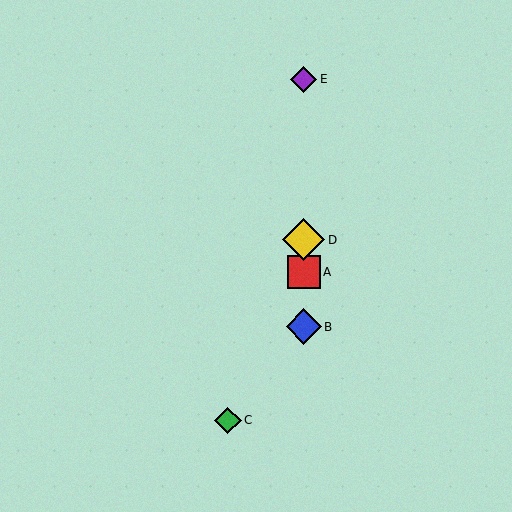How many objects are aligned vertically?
4 objects (A, B, D, E) are aligned vertically.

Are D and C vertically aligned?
No, D is at x≈304 and C is at x≈228.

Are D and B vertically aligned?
Yes, both are at x≈304.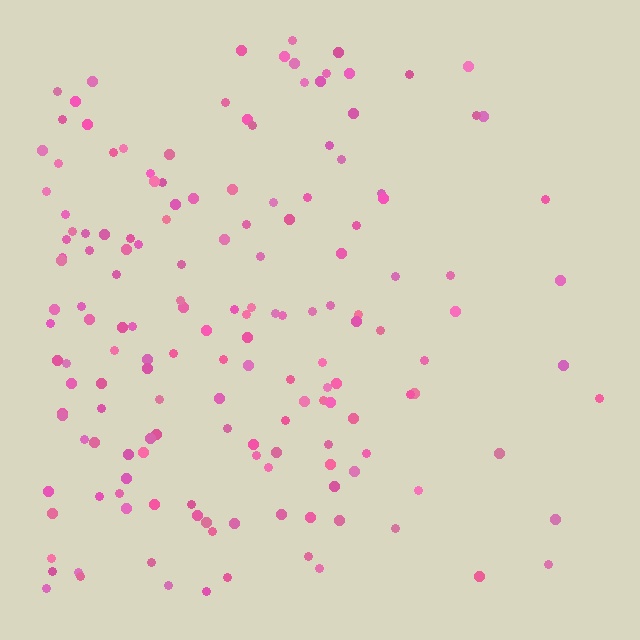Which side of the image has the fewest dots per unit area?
The right.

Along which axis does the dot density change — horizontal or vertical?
Horizontal.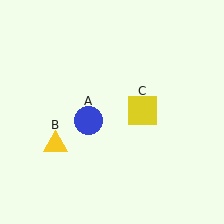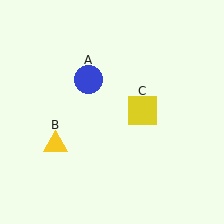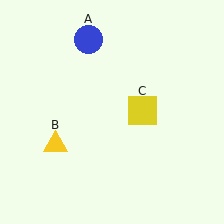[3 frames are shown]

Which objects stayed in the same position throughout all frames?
Yellow triangle (object B) and yellow square (object C) remained stationary.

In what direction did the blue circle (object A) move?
The blue circle (object A) moved up.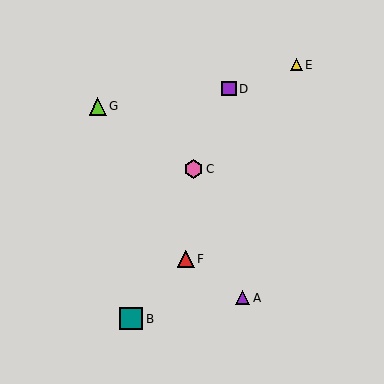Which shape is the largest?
The teal square (labeled B) is the largest.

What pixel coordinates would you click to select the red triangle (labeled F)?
Click at (186, 259) to select the red triangle F.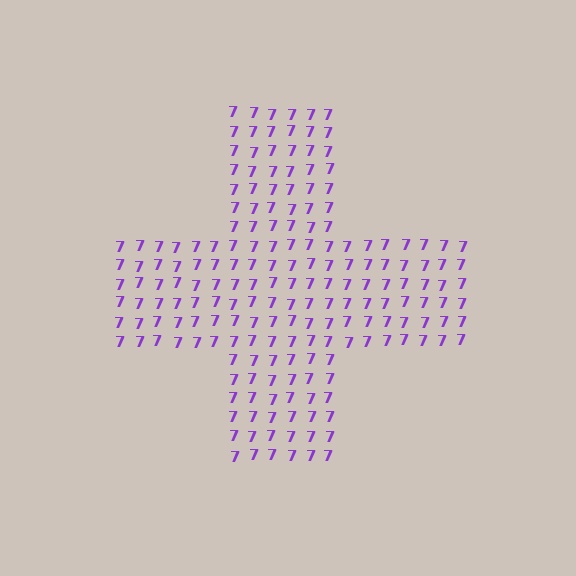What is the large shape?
The large shape is a cross.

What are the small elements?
The small elements are digit 7's.